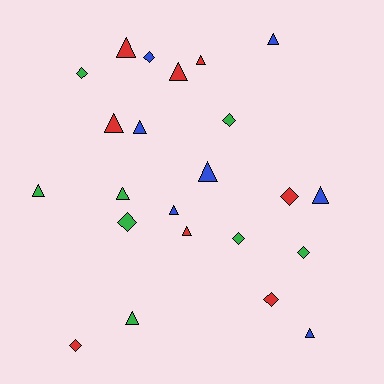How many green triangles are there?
There are 3 green triangles.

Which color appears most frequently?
Red, with 8 objects.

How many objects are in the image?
There are 23 objects.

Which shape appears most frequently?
Triangle, with 14 objects.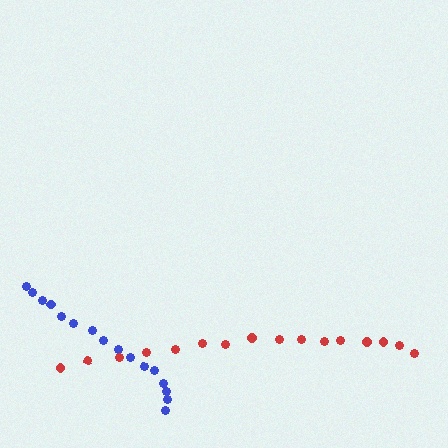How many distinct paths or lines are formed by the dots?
There are 2 distinct paths.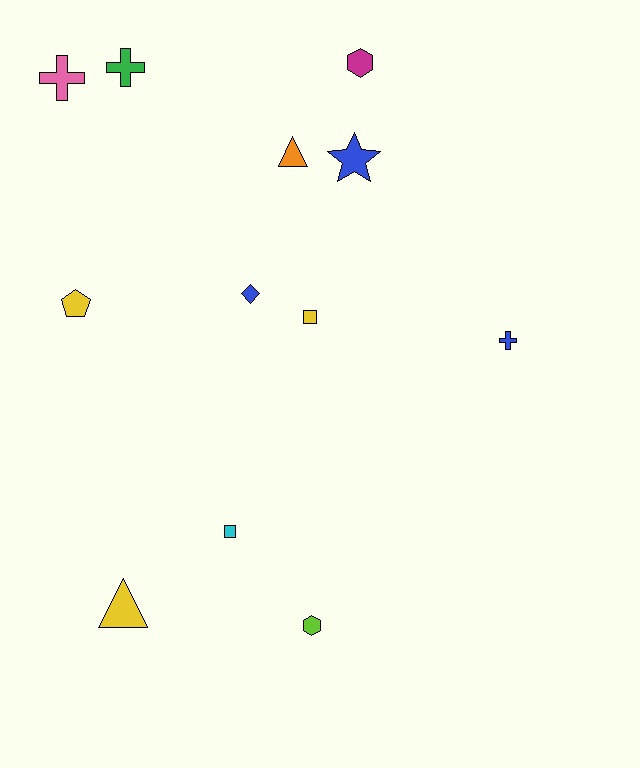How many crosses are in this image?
There are 3 crosses.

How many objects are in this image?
There are 12 objects.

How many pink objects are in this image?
There is 1 pink object.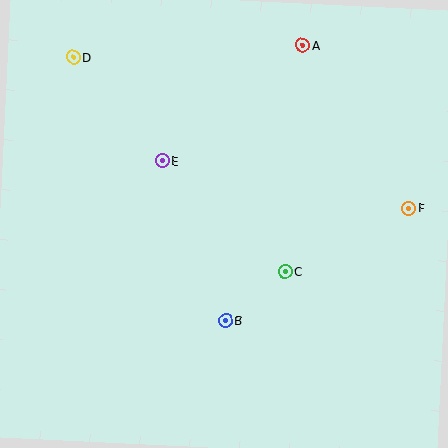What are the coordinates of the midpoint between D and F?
The midpoint between D and F is at (241, 133).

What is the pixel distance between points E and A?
The distance between E and A is 182 pixels.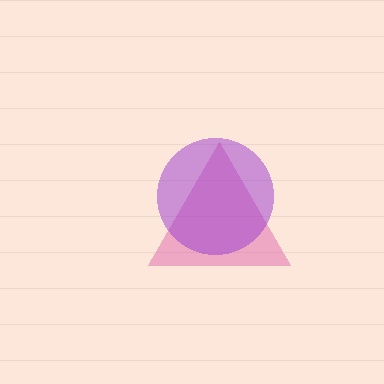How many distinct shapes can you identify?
There are 2 distinct shapes: a pink triangle, a purple circle.